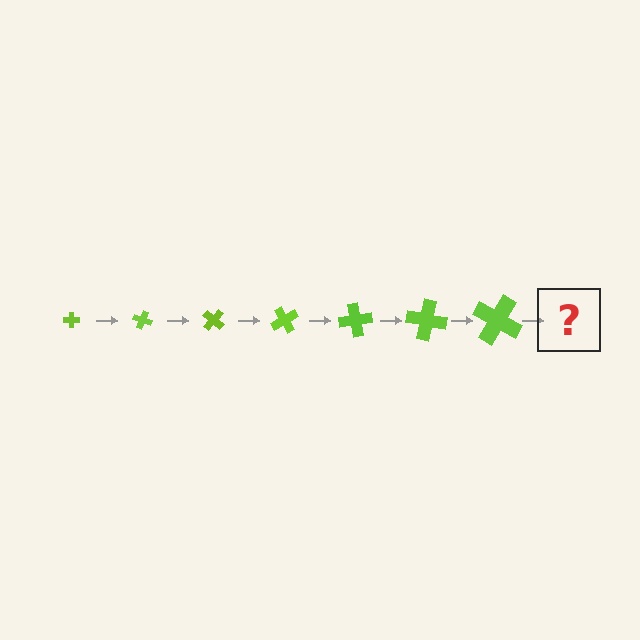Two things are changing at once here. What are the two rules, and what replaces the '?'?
The two rules are that the cross grows larger each step and it rotates 20 degrees each step. The '?' should be a cross, larger than the previous one and rotated 140 degrees from the start.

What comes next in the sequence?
The next element should be a cross, larger than the previous one and rotated 140 degrees from the start.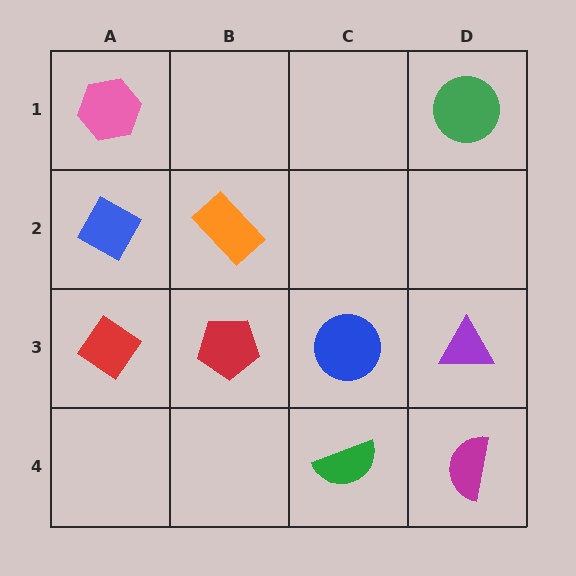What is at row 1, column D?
A green circle.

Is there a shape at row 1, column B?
No, that cell is empty.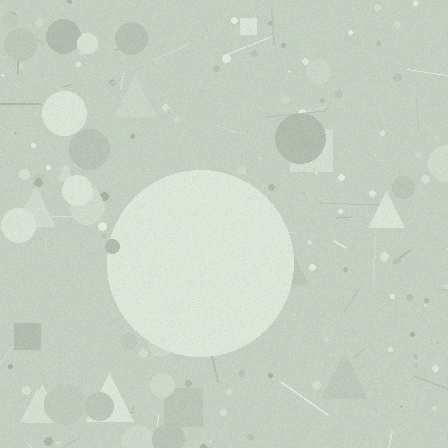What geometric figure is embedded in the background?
A circle is embedded in the background.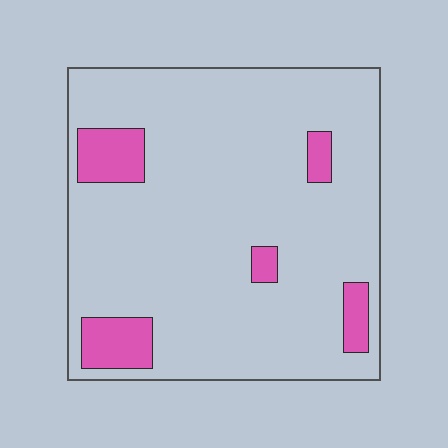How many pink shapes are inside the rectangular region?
5.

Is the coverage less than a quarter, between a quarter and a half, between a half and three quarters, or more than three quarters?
Less than a quarter.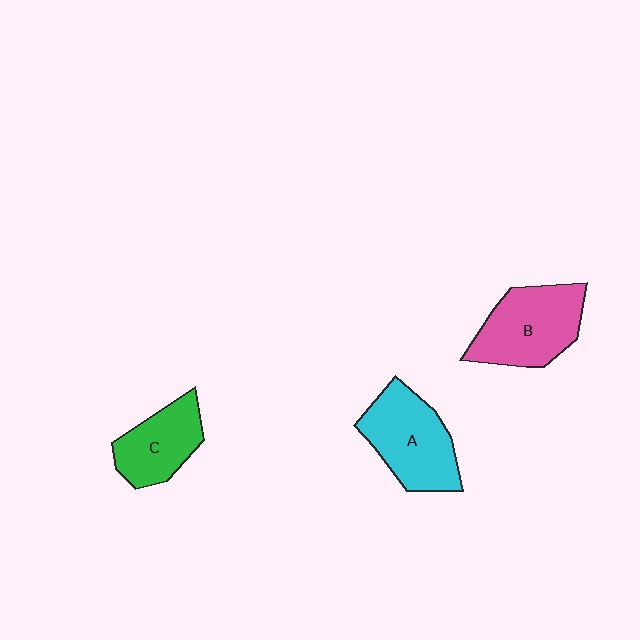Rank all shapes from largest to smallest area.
From largest to smallest: B (pink), A (cyan), C (green).